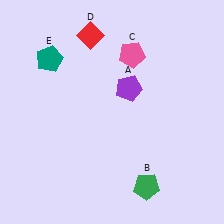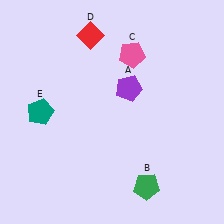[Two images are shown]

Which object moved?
The teal pentagon (E) moved down.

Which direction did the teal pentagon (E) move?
The teal pentagon (E) moved down.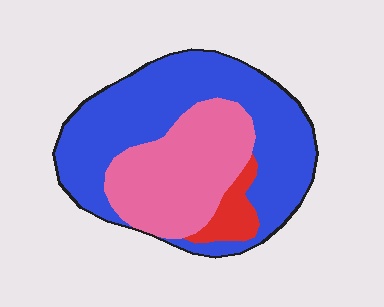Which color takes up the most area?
Blue, at roughly 60%.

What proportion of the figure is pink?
Pink covers around 35% of the figure.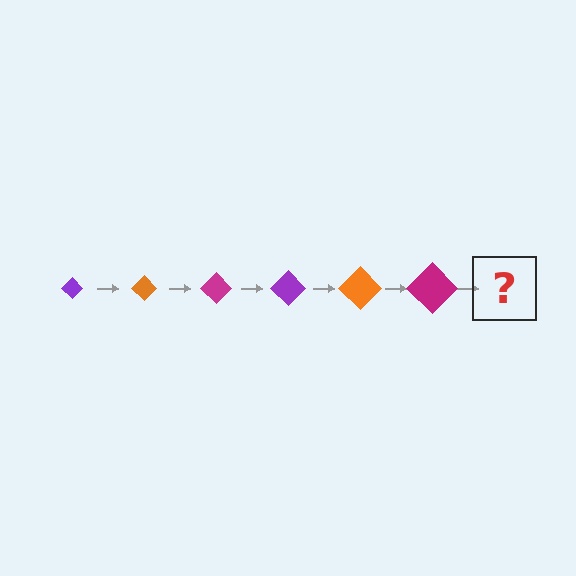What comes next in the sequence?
The next element should be a purple diamond, larger than the previous one.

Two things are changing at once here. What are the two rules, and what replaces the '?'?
The two rules are that the diamond grows larger each step and the color cycles through purple, orange, and magenta. The '?' should be a purple diamond, larger than the previous one.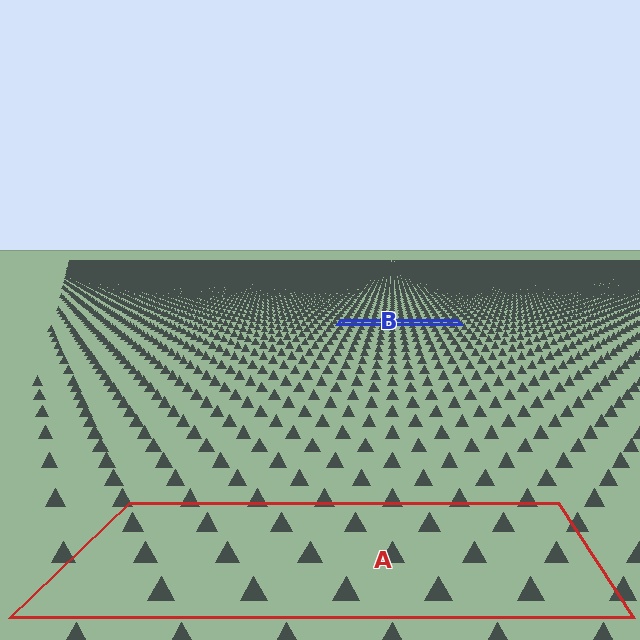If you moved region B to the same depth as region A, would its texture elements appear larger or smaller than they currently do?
They would appear larger. At a closer depth, the same texture elements are projected at a bigger on-screen size.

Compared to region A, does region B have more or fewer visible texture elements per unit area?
Region B has more texture elements per unit area — they are packed more densely because it is farther away.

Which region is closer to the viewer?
Region A is closer. The texture elements there are larger and more spread out.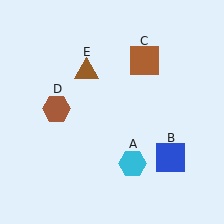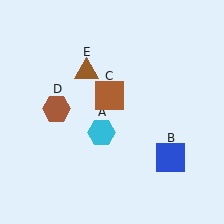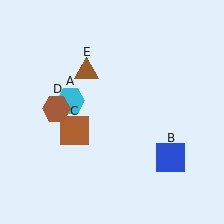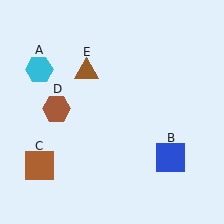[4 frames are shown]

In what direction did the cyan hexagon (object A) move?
The cyan hexagon (object A) moved up and to the left.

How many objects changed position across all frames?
2 objects changed position: cyan hexagon (object A), brown square (object C).